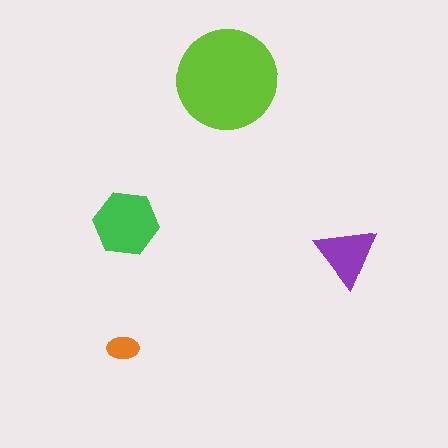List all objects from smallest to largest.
The orange ellipse, the purple triangle, the green hexagon, the lime circle.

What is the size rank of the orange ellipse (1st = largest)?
4th.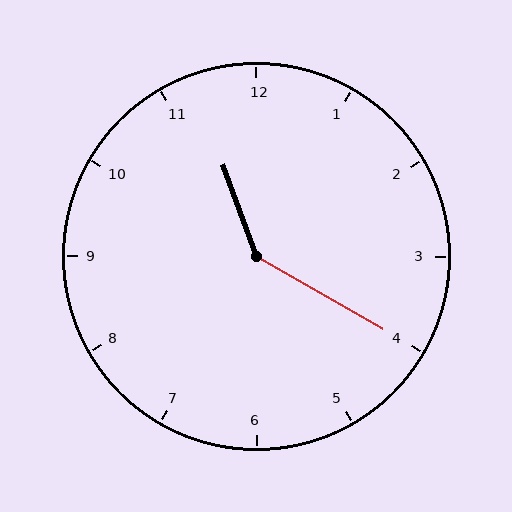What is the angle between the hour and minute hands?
Approximately 140 degrees.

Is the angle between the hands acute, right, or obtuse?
It is obtuse.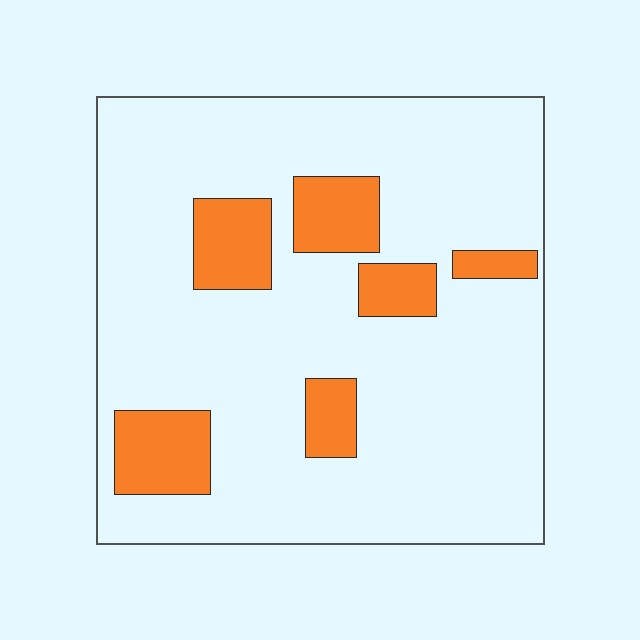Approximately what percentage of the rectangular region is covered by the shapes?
Approximately 15%.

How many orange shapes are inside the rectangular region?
6.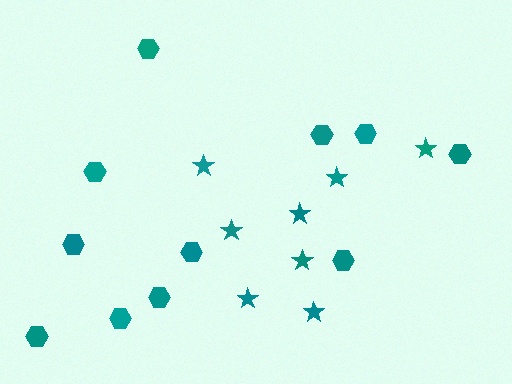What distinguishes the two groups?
There are 2 groups: one group of stars (8) and one group of hexagons (11).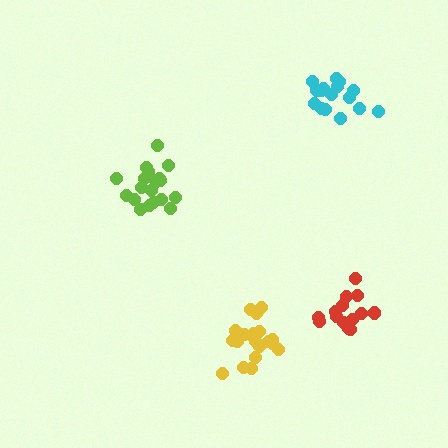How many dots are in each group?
Group 1: 20 dots, Group 2: 20 dots, Group 3: 16 dots, Group 4: 14 dots (70 total).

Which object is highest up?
The cyan cluster is topmost.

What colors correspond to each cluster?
The clusters are colored: yellow, lime, cyan, red.